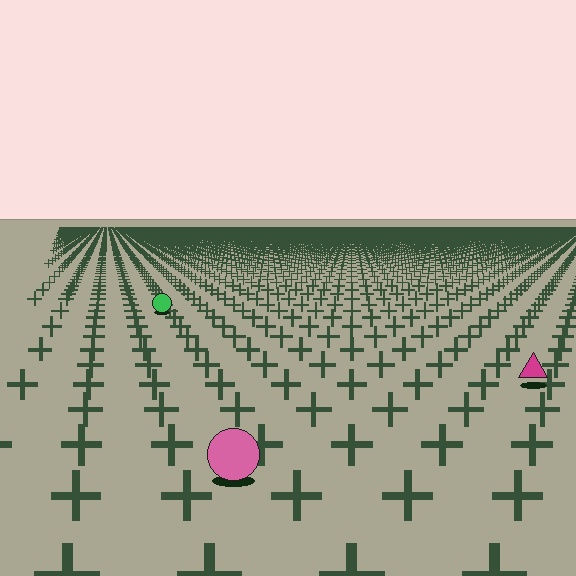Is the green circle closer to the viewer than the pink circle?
No. The pink circle is closer — you can tell from the texture gradient: the ground texture is coarser near it.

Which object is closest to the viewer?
The pink circle is closest. The texture marks near it are larger and more spread out.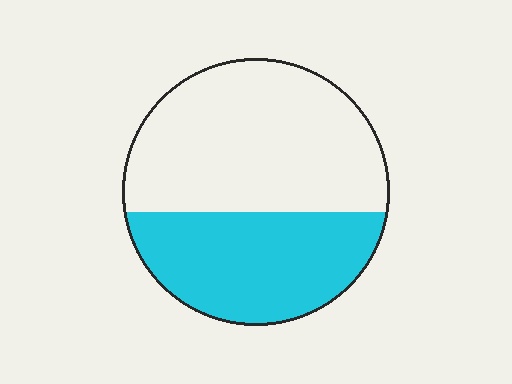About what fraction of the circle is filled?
About two fifths (2/5).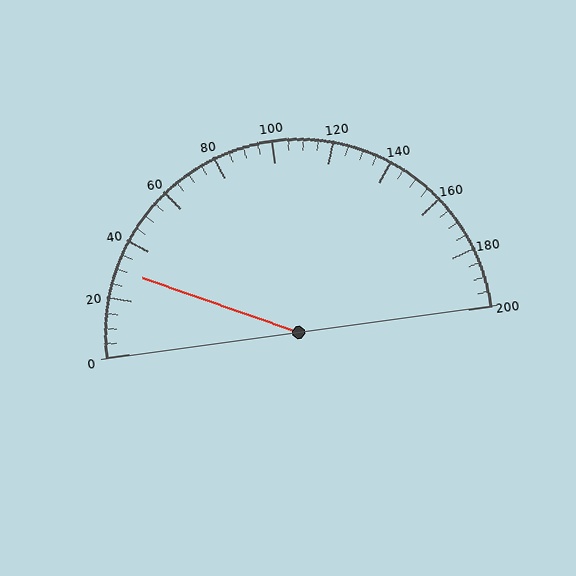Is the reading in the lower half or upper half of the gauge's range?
The reading is in the lower half of the range (0 to 200).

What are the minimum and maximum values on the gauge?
The gauge ranges from 0 to 200.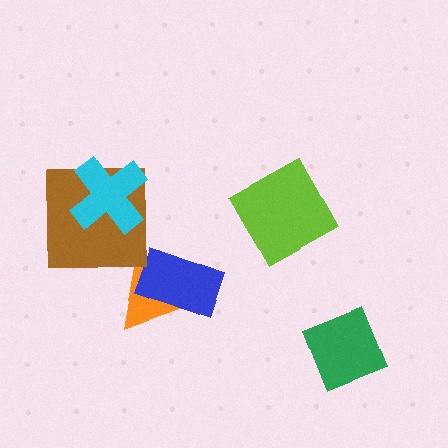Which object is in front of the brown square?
The cyan cross is in front of the brown square.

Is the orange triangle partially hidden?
Yes, it is partially covered by another shape.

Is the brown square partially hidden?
Yes, it is partially covered by another shape.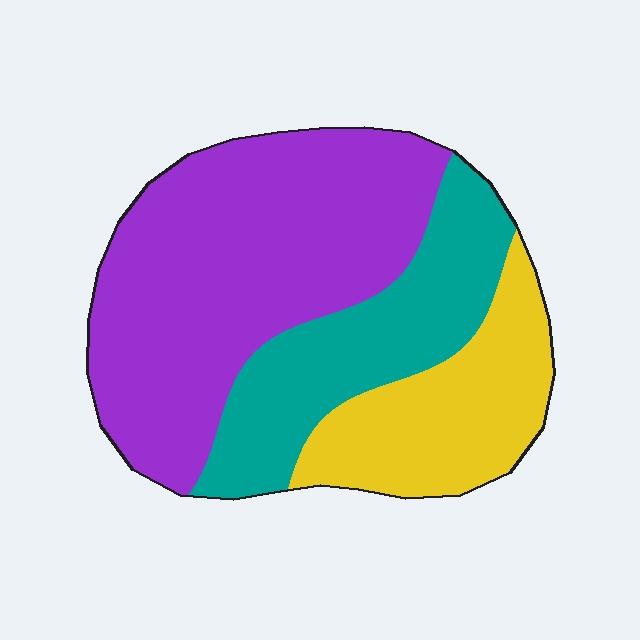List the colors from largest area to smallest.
From largest to smallest: purple, teal, yellow.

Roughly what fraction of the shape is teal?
Teal covers 26% of the shape.